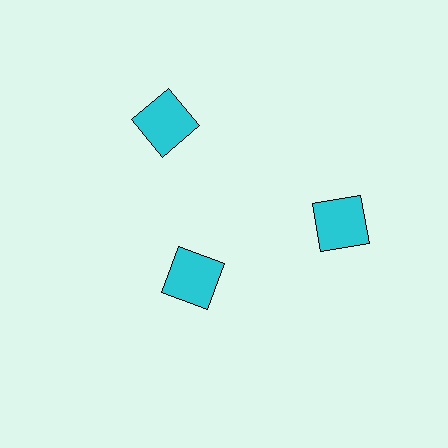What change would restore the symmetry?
The symmetry would be restored by moving it outward, back onto the ring so that all 3 squares sit at equal angles and equal distance from the center.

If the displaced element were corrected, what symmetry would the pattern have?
It would have 3-fold rotational symmetry — the pattern would map onto itself every 120 degrees.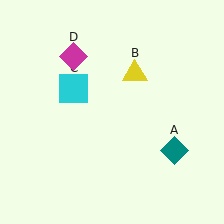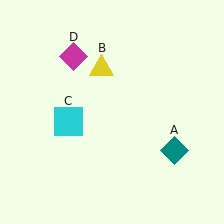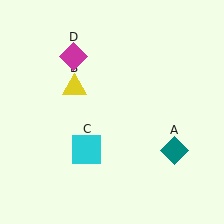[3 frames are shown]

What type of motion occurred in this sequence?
The yellow triangle (object B), cyan square (object C) rotated counterclockwise around the center of the scene.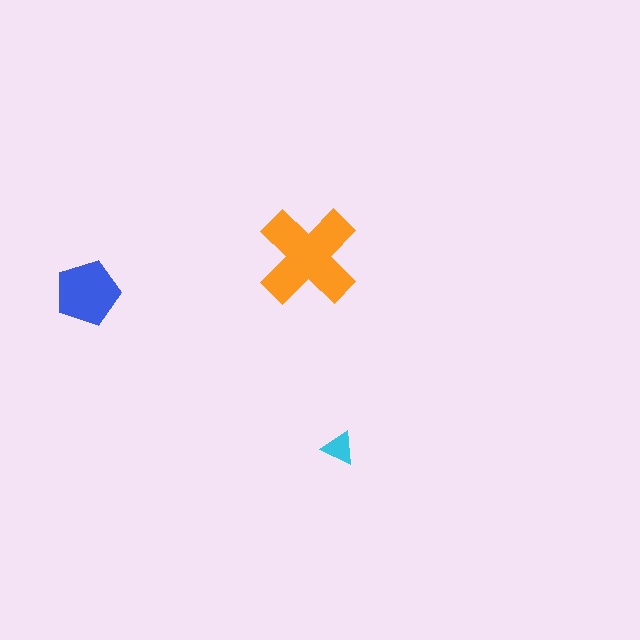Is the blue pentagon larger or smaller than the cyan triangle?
Larger.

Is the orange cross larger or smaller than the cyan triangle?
Larger.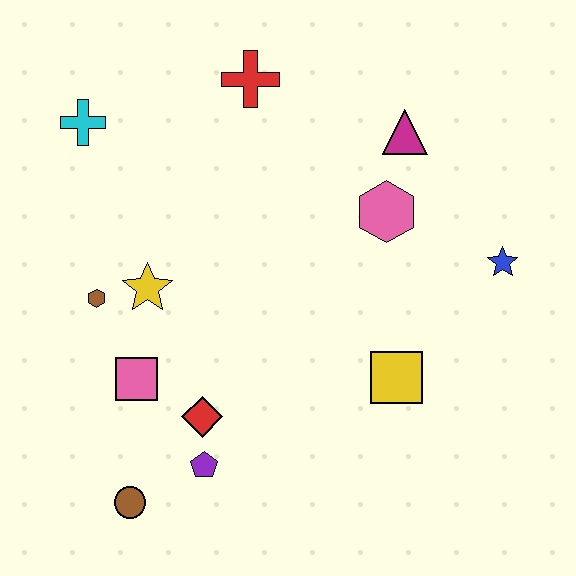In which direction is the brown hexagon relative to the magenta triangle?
The brown hexagon is to the left of the magenta triangle.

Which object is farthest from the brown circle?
The magenta triangle is farthest from the brown circle.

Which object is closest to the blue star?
The pink hexagon is closest to the blue star.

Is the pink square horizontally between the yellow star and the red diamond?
No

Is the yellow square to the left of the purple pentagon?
No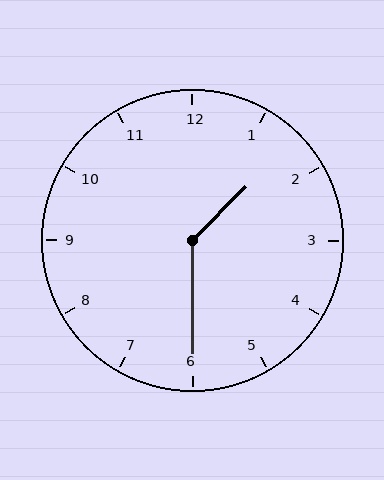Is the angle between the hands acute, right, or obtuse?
It is obtuse.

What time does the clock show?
1:30.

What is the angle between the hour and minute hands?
Approximately 135 degrees.